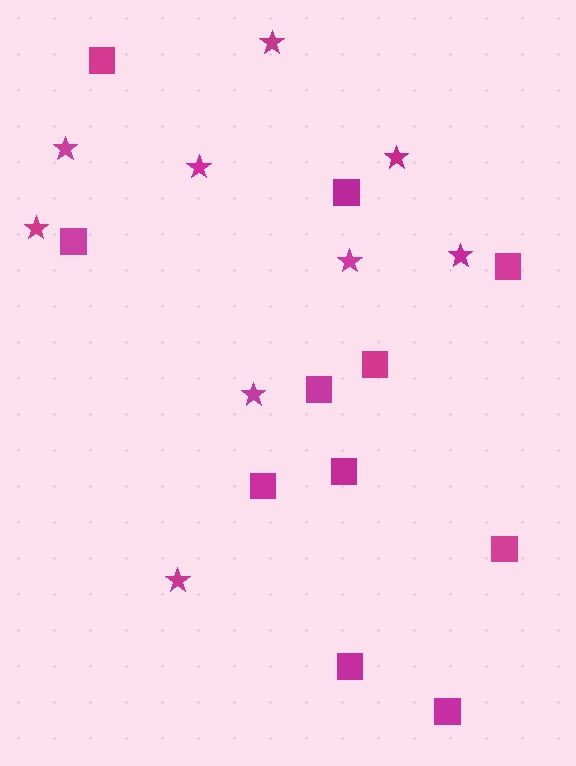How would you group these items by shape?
There are 2 groups: one group of stars (9) and one group of squares (11).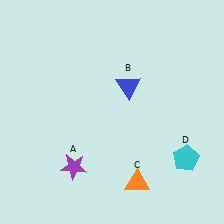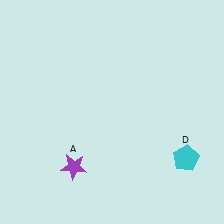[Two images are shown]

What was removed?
The blue triangle (B), the orange triangle (C) were removed in Image 2.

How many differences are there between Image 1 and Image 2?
There are 2 differences between the two images.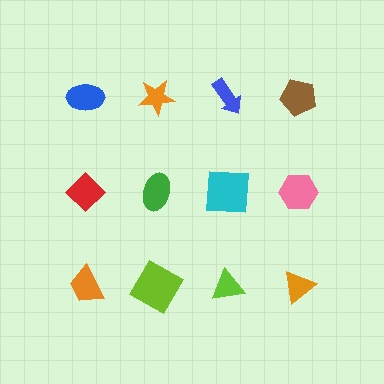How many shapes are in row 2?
4 shapes.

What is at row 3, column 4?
An orange triangle.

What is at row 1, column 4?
A brown pentagon.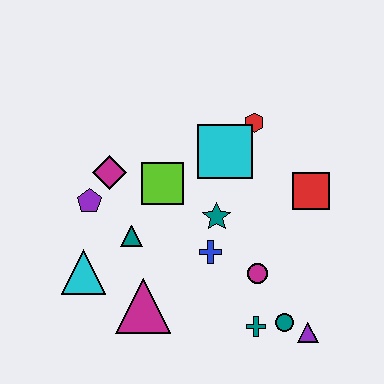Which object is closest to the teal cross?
The teal circle is closest to the teal cross.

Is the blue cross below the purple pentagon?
Yes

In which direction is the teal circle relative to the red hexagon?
The teal circle is below the red hexagon.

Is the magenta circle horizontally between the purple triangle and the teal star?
Yes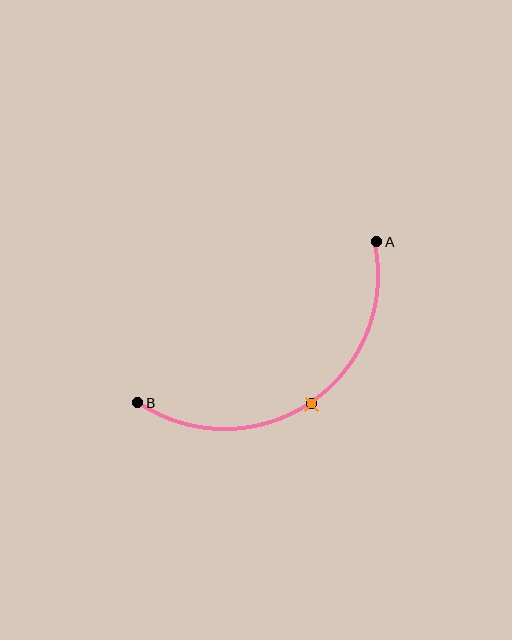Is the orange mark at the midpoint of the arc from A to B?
Yes. The orange mark lies on the arc at equal arc-length from both A and B — it is the arc midpoint.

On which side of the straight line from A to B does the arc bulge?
The arc bulges below and to the right of the straight line connecting A and B.